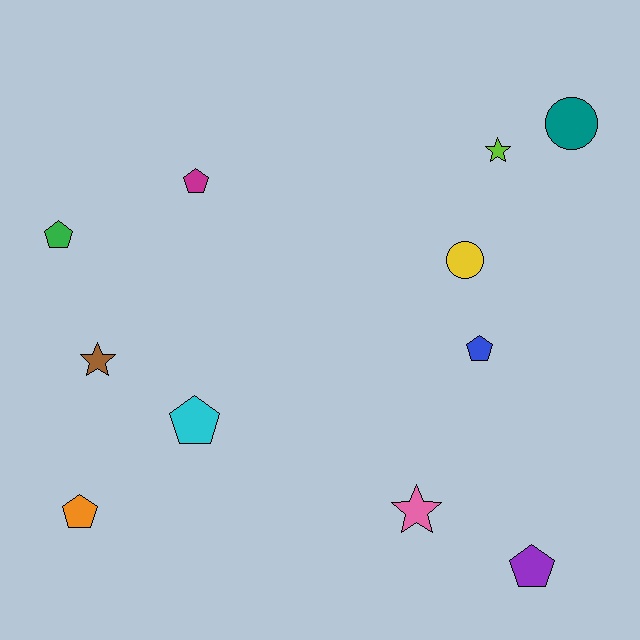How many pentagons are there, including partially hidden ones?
There are 6 pentagons.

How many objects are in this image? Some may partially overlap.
There are 11 objects.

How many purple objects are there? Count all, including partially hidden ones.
There is 1 purple object.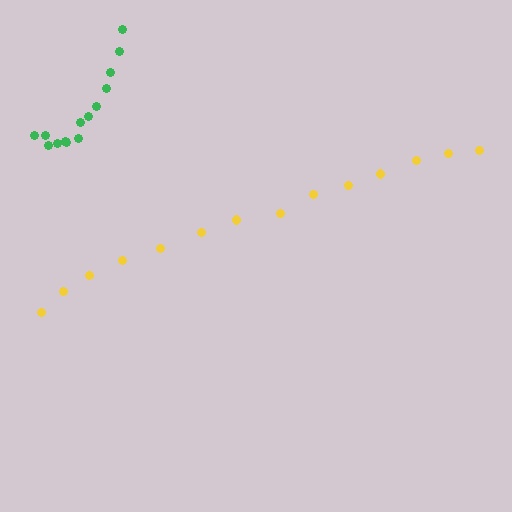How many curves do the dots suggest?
There are 2 distinct paths.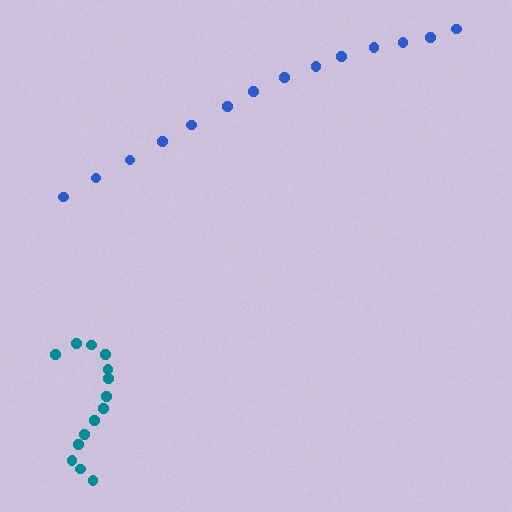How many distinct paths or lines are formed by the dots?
There are 2 distinct paths.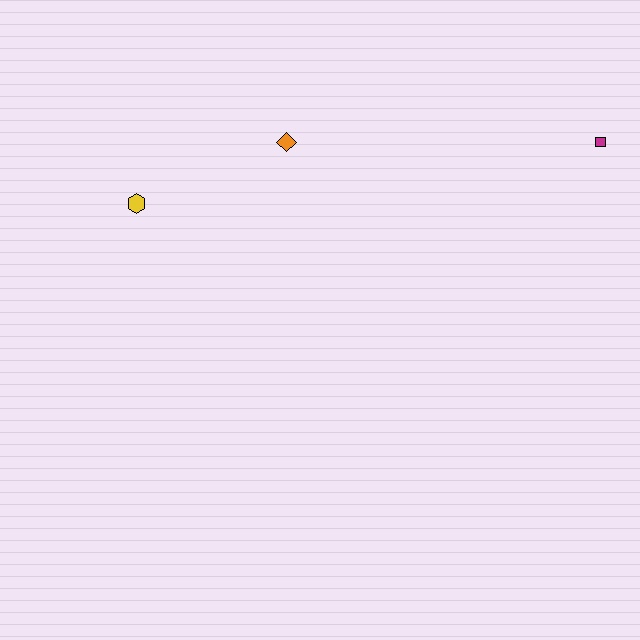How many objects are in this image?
There are 3 objects.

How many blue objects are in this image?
There are no blue objects.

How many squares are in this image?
There is 1 square.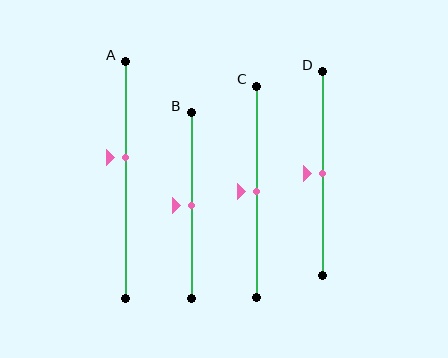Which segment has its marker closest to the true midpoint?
Segment B has its marker closest to the true midpoint.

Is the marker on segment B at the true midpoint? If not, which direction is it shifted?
Yes, the marker on segment B is at the true midpoint.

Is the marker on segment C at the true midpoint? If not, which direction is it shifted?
Yes, the marker on segment C is at the true midpoint.